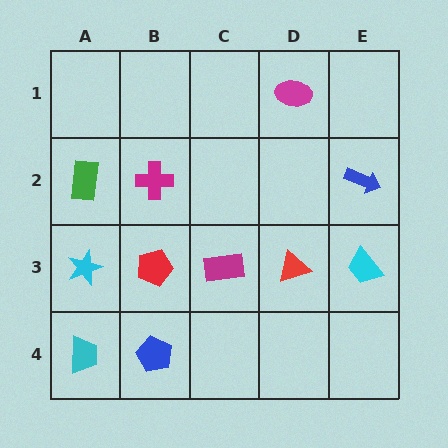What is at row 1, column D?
A magenta ellipse.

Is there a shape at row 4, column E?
No, that cell is empty.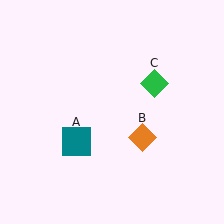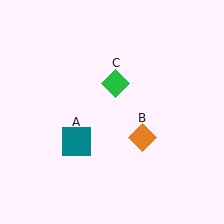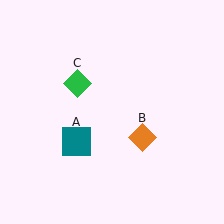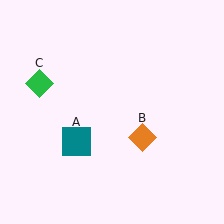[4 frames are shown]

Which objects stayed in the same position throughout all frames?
Teal square (object A) and orange diamond (object B) remained stationary.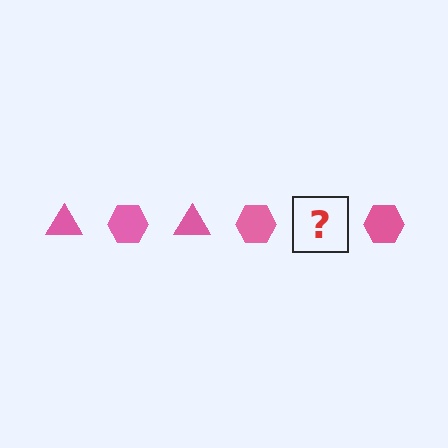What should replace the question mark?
The question mark should be replaced with a pink triangle.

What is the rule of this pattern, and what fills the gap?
The rule is that the pattern cycles through triangle, hexagon shapes in pink. The gap should be filled with a pink triangle.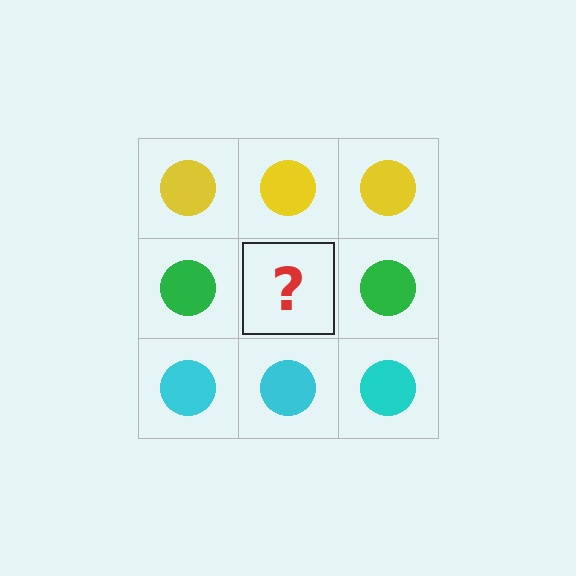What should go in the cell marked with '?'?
The missing cell should contain a green circle.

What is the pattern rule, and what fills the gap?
The rule is that each row has a consistent color. The gap should be filled with a green circle.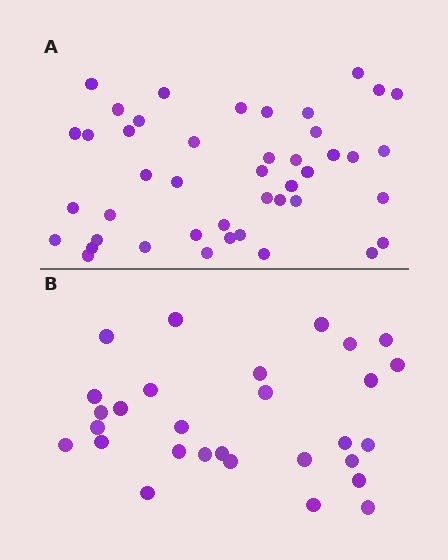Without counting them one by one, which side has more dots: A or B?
Region A (the top region) has more dots.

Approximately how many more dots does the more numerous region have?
Region A has approximately 15 more dots than region B.